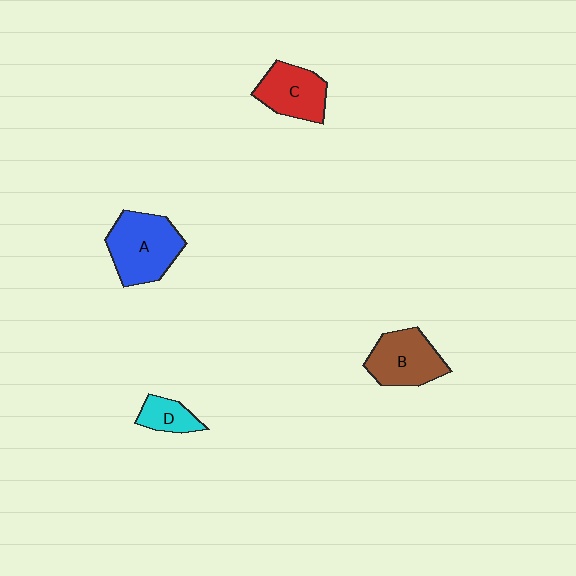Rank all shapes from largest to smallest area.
From largest to smallest: A (blue), B (brown), C (red), D (cyan).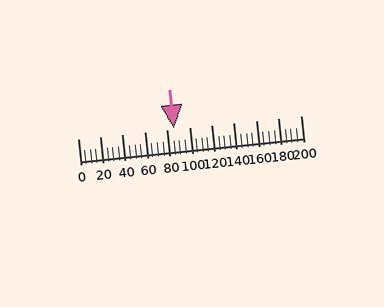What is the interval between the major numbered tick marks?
The major tick marks are spaced 20 units apart.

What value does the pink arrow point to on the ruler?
The pink arrow points to approximately 86.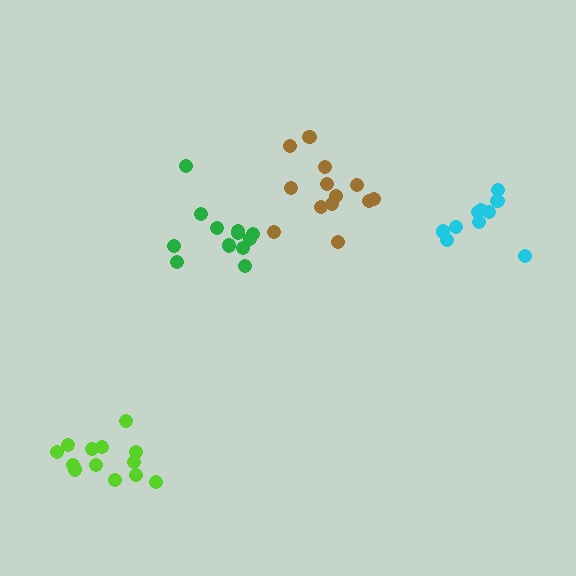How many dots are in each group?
Group 1: 12 dots, Group 2: 13 dots, Group 3: 13 dots, Group 4: 10 dots (48 total).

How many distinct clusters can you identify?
There are 4 distinct clusters.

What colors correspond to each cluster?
The clusters are colored: green, brown, lime, cyan.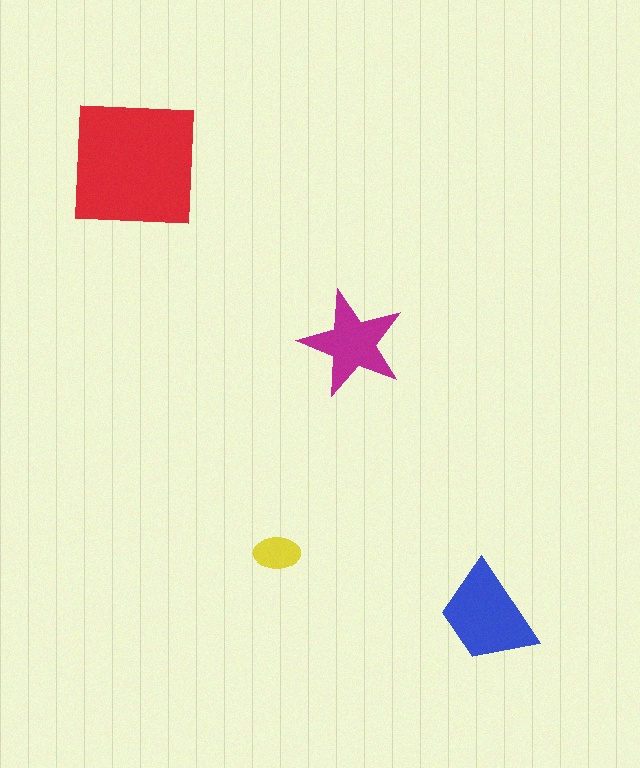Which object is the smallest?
The yellow ellipse.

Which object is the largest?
The red square.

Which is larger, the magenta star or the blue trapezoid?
The blue trapezoid.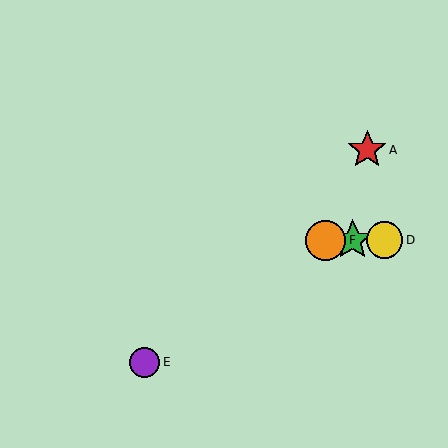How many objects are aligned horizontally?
4 objects (B, C, D, F) are aligned horizontally.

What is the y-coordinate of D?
Object D is at y≈240.